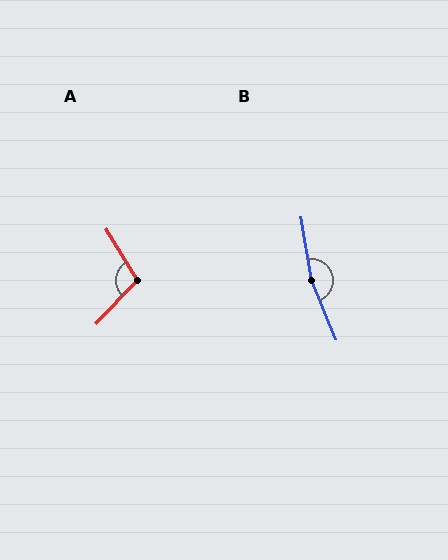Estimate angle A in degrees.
Approximately 105 degrees.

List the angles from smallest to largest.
A (105°), B (167°).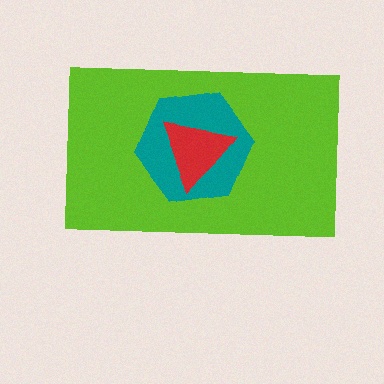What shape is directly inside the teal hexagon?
The red triangle.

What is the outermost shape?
The lime rectangle.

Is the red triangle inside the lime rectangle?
Yes.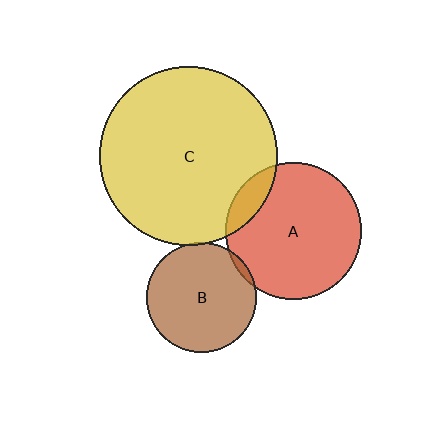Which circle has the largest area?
Circle C (yellow).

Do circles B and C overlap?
Yes.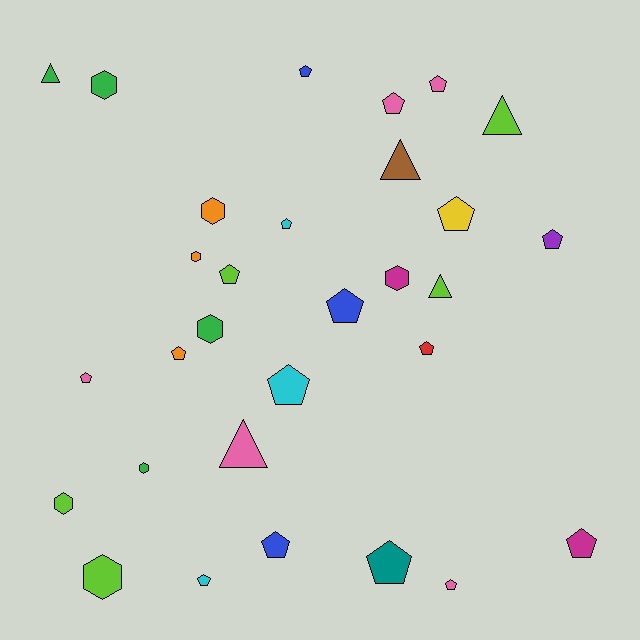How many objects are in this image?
There are 30 objects.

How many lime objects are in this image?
There are 5 lime objects.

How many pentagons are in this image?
There are 17 pentagons.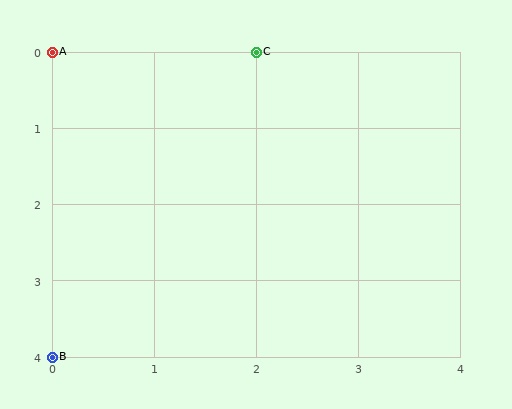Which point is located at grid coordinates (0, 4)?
Point B is at (0, 4).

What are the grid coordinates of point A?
Point A is at grid coordinates (0, 0).